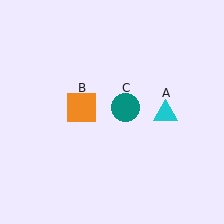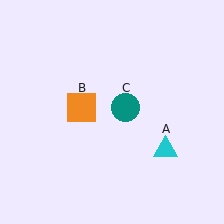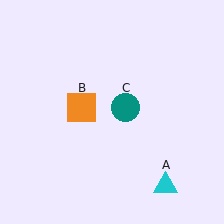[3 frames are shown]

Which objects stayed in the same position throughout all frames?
Orange square (object B) and teal circle (object C) remained stationary.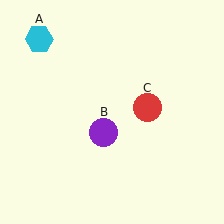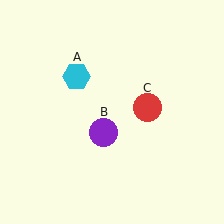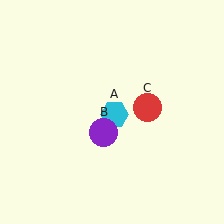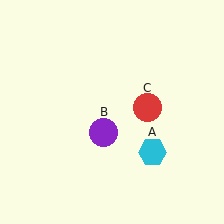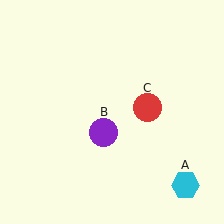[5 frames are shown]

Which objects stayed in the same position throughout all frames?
Purple circle (object B) and red circle (object C) remained stationary.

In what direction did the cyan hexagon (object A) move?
The cyan hexagon (object A) moved down and to the right.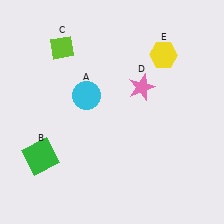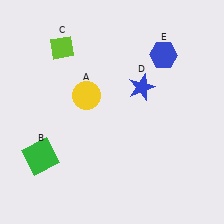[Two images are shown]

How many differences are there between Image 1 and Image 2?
There are 3 differences between the two images.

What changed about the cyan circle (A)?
In Image 1, A is cyan. In Image 2, it changed to yellow.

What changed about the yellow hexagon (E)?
In Image 1, E is yellow. In Image 2, it changed to blue.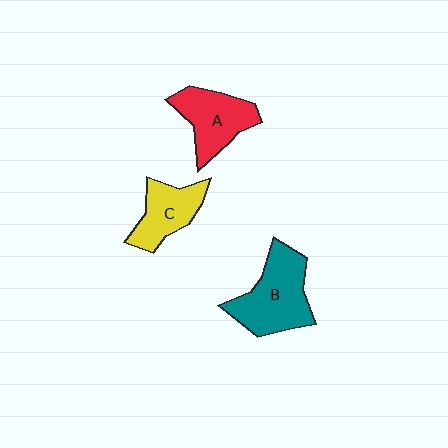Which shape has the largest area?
Shape B (teal).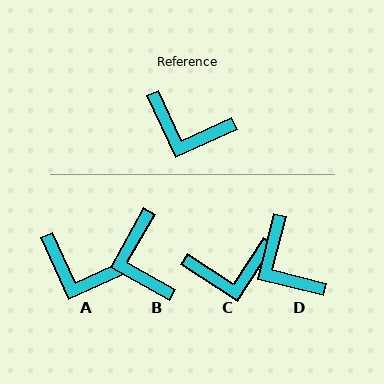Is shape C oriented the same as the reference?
No, it is off by about 32 degrees.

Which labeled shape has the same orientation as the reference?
A.